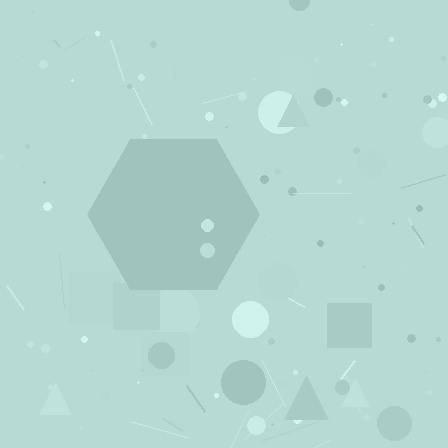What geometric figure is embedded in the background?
A hexagon is embedded in the background.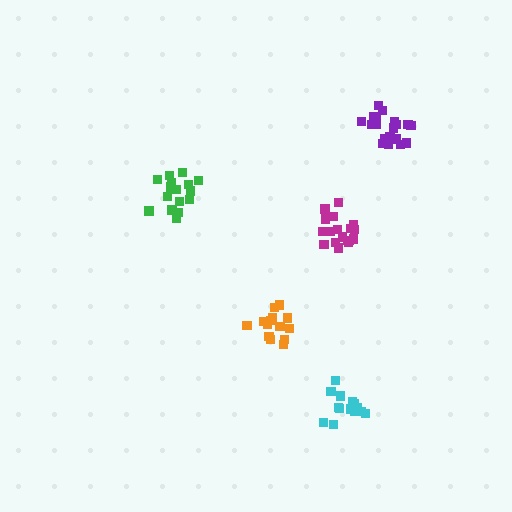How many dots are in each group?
Group 1: 14 dots, Group 2: 19 dots, Group 3: 14 dots, Group 4: 17 dots, Group 5: 20 dots (84 total).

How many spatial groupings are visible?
There are 5 spatial groupings.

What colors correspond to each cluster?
The clusters are colored: orange, magenta, cyan, green, purple.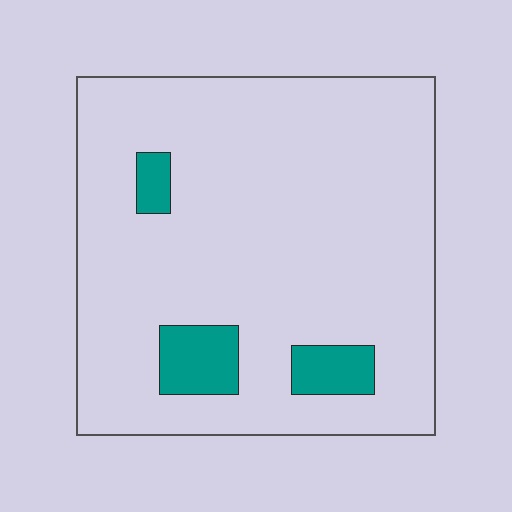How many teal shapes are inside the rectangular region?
3.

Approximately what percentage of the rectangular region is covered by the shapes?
Approximately 10%.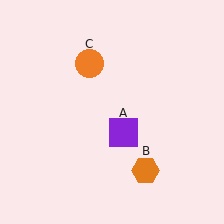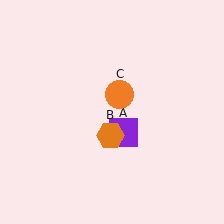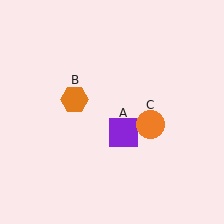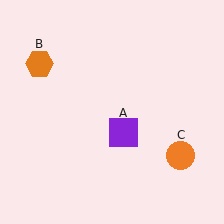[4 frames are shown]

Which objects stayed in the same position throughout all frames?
Purple square (object A) remained stationary.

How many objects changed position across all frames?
2 objects changed position: orange hexagon (object B), orange circle (object C).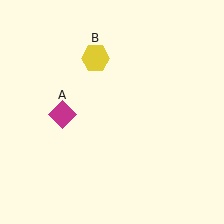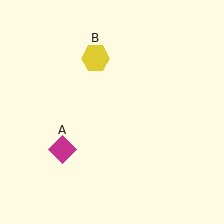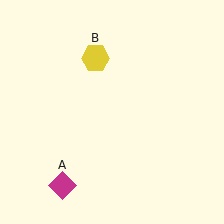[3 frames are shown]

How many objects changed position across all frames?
1 object changed position: magenta diamond (object A).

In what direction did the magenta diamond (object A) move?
The magenta diamond (object A) moved down.